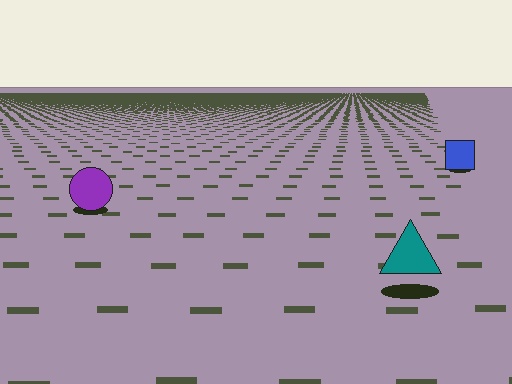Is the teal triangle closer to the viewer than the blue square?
Yes. The teal triangle is closer — you can tell from the texture gradient: the ground texture is coarser near it.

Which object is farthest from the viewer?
The blue square is farthest from the viewer. It appears smaller and the ground texture around it is denser.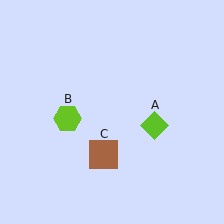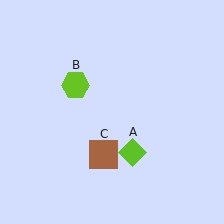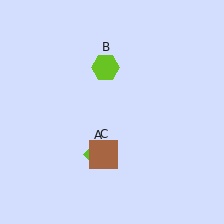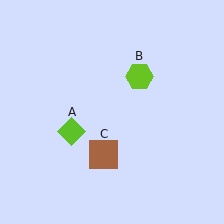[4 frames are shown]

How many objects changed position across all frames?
2 objects changed position: lime diamond (object A), lime hexagon (object B).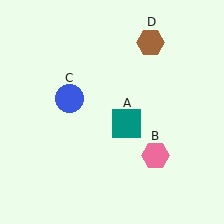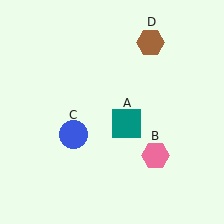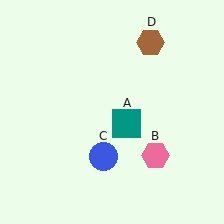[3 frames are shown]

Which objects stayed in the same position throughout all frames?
Teal square (object A) and pink hexagon (object B) and brown hexagon (object D) remained stationary.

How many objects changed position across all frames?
1 object changed position: blue circle (object C).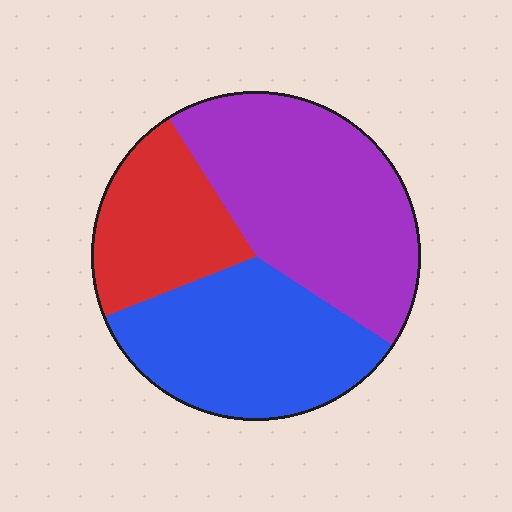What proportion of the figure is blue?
Blue takes up about one third (1/3) of the figure.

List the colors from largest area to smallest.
From largest to smallest: purple, blue, red.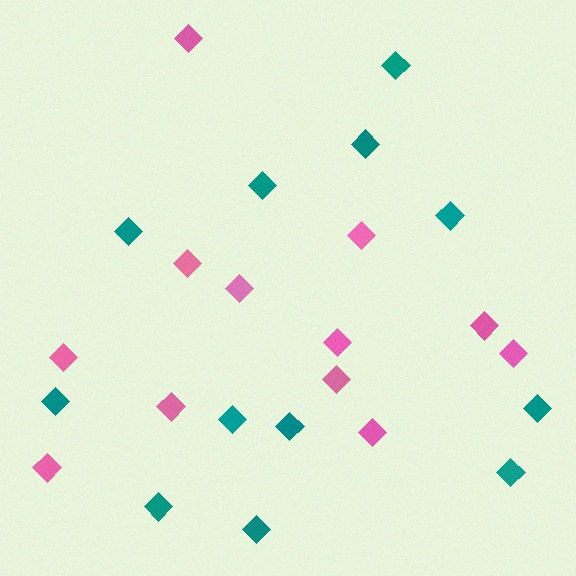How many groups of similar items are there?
There are 2 groups: one group of pink diamonds (12) and one group of teal diamonds (12).